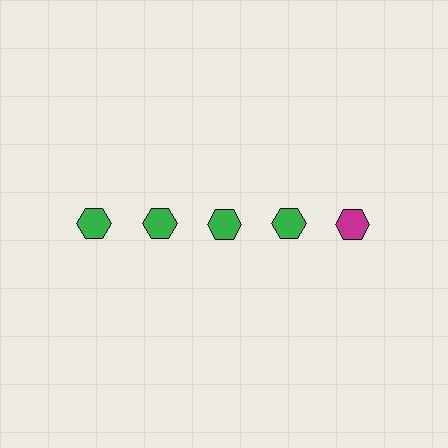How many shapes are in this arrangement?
There are 5 shapes arranged in a grid pattern.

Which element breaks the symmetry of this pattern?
The magenta hexagon in the top row, rightmost column breaks the symmetry. All other shapes are green hexagons.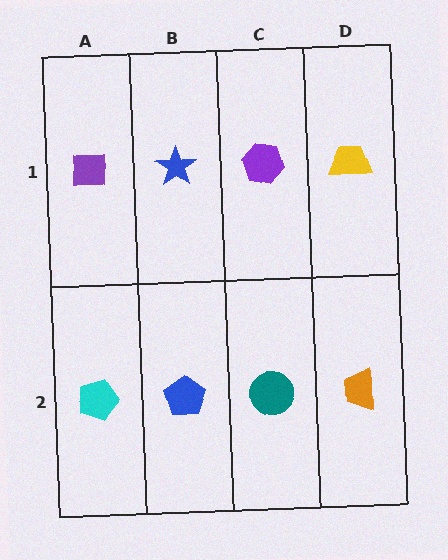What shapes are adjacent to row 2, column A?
A purple square (row 1, column A), a blue pentagon (row 2, column B).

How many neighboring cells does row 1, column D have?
2.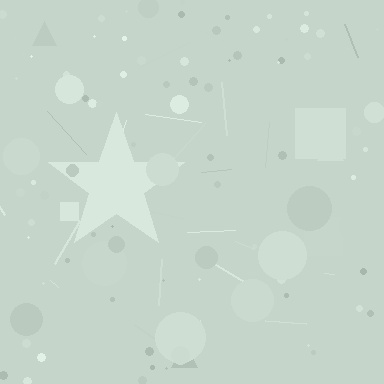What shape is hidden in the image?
A star is hidden in the image.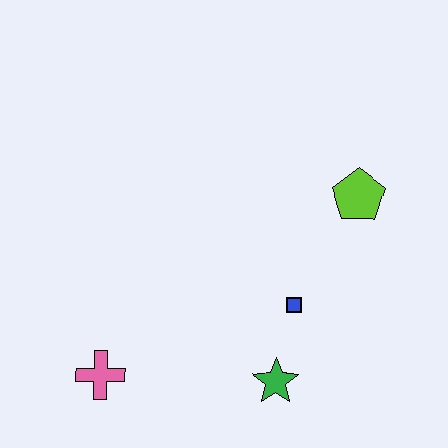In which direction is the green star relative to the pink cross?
The green star is to the right of the pink cross.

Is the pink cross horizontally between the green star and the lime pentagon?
No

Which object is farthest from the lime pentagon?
The pink cross is farthest from the lime pentagon.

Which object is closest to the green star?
The blue square is closest to the green star.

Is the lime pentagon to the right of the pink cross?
Yes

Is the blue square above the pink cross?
Yes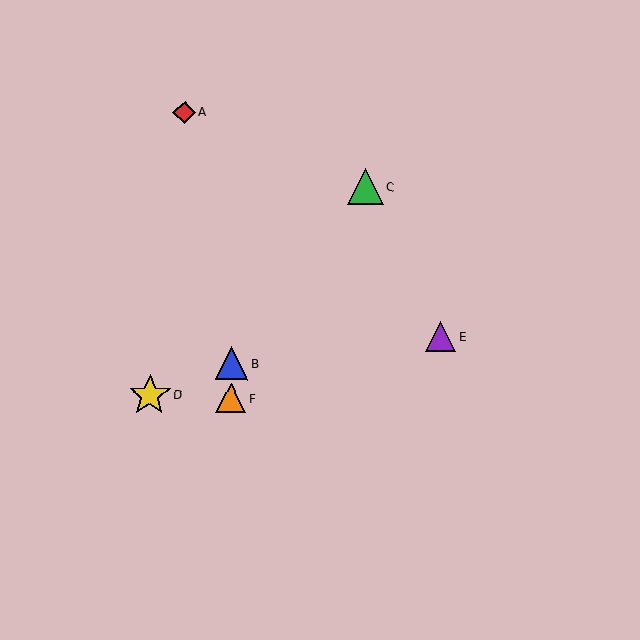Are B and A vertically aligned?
No, B is at x≈231 and A is at x≈185.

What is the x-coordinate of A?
Object A is at x≈185.